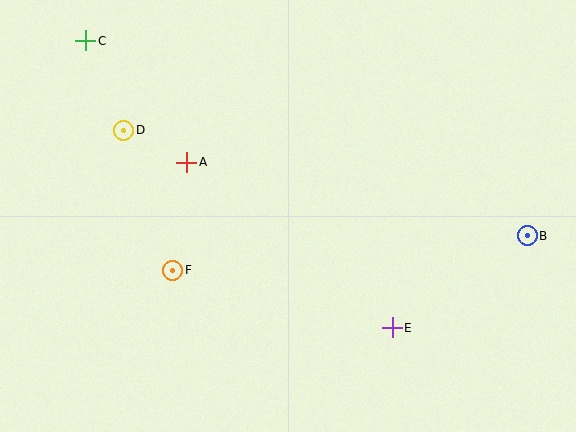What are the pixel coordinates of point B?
Point B is at (527, 236).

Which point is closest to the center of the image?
Point A at (187, 162) is closest to the center.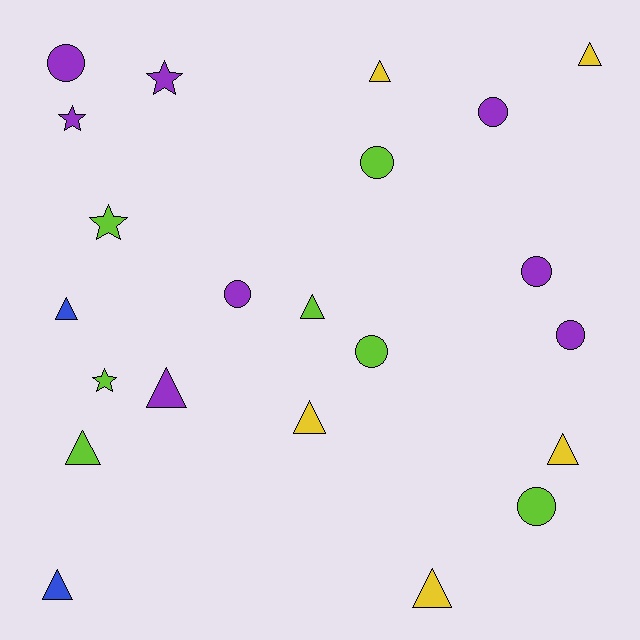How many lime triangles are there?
There are 2 lime triangles.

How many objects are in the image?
There are 22 objects.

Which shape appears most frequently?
Triangle, with 10 objects.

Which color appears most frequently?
Purple, with 8 objects.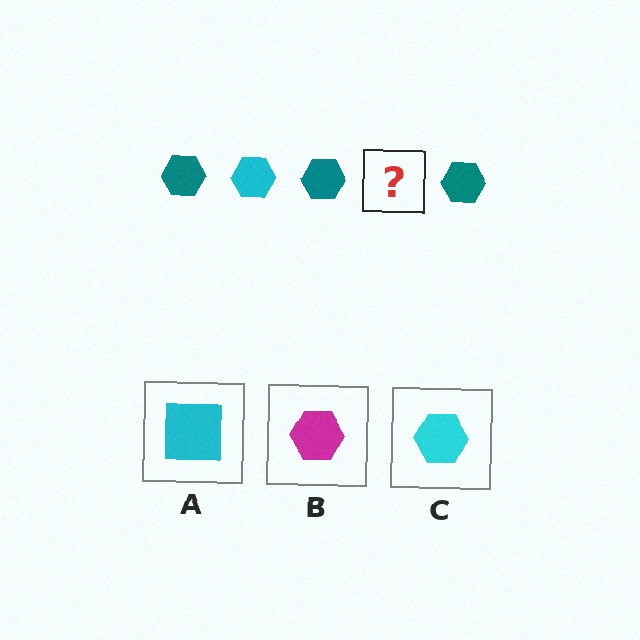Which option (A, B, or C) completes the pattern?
C.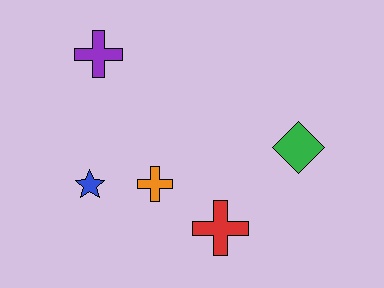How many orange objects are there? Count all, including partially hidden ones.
There is 1 orange object.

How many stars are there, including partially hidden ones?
There is 1 star.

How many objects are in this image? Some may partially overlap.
There are 5 objects.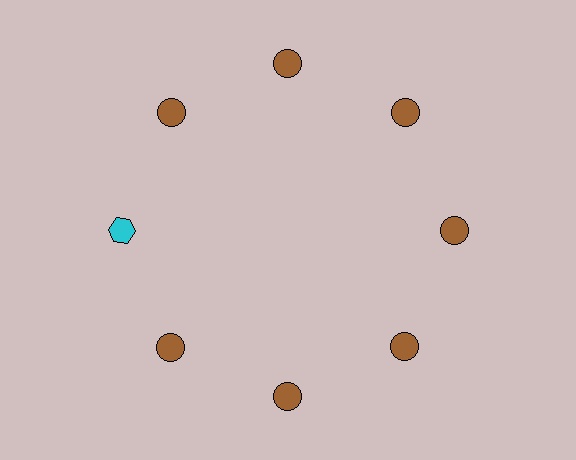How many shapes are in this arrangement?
There are 8 shapes arranged in a ring pattern.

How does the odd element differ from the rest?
It differs in both color (cyan instead of brown) and shape (hexagon instead of circle).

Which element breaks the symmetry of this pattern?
The cyan hexagon at roughly the 9 o'clock position breaks the symmetry. All other shapes are brown circles.